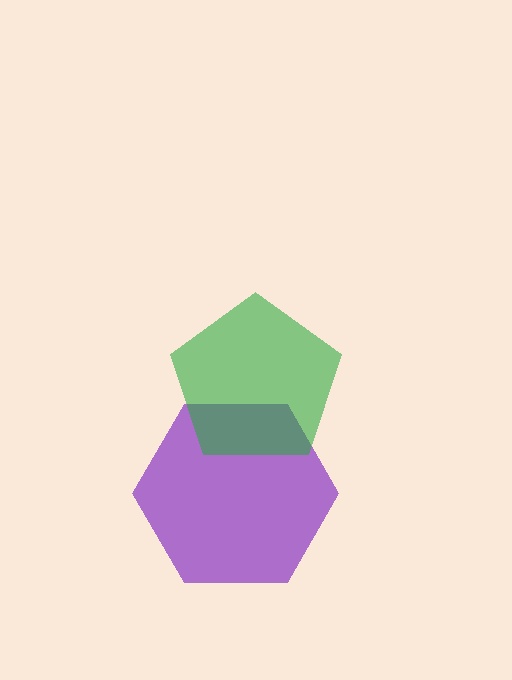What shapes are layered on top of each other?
The layered shapes are: a purple hexagon, a green pentagon.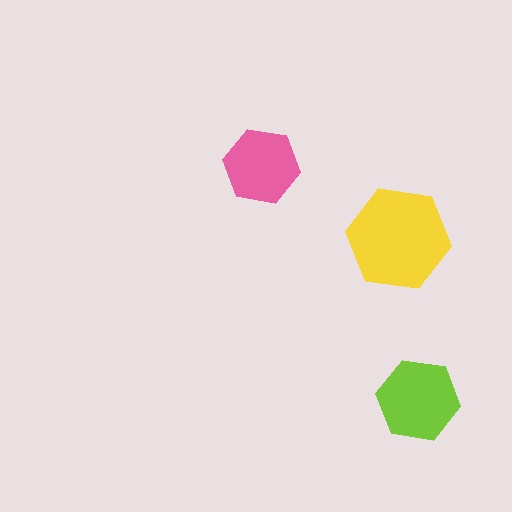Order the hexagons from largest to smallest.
the yellow one, the lime one, the pink one.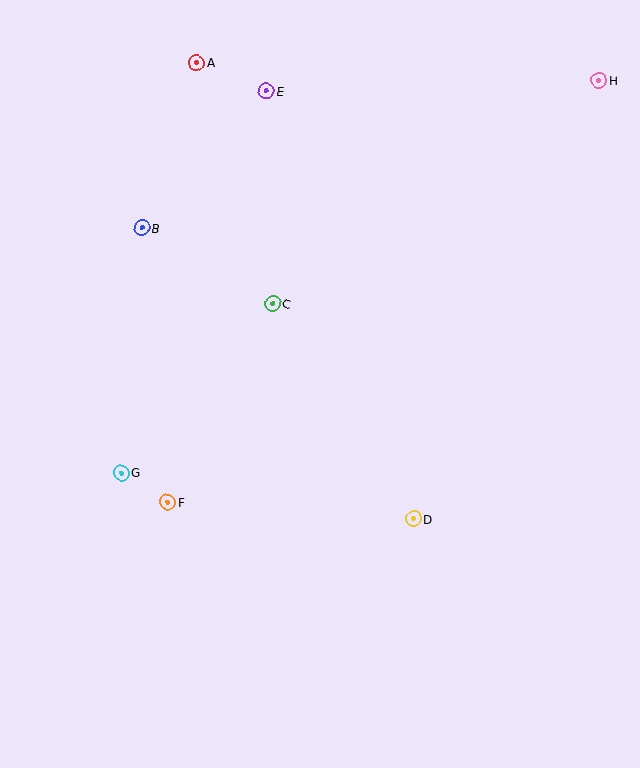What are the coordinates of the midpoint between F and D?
The midpoint between F and D is at (290, 511).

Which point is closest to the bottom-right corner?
Point D is closest to the bottom-right corner.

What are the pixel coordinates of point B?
Point B is at (142, 228).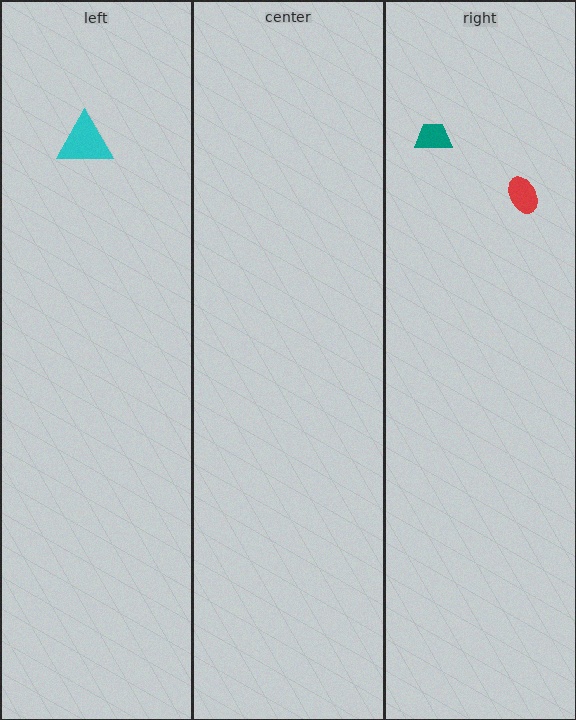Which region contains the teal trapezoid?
The right region.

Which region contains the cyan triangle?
The left region.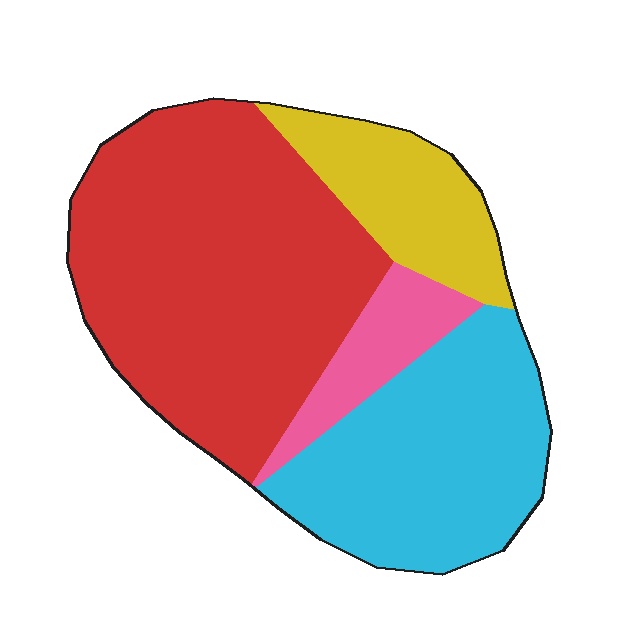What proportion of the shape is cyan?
Cyan covers roughly 30% of the shape.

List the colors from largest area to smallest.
From largest to smallest: red, cyan, yellow, pink.